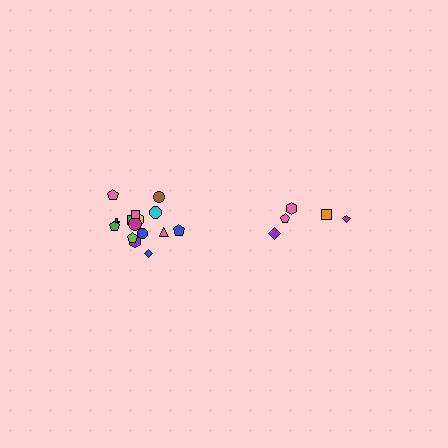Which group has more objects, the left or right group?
The left group.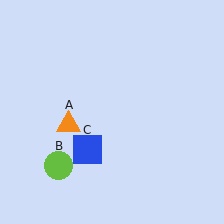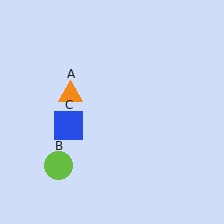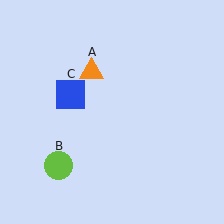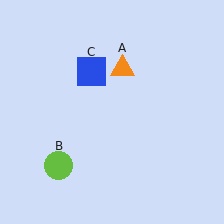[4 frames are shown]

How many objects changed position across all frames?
2 objects changed position: orange triangle (object A), blue square (object C).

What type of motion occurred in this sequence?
The orange triangle (object A), blue square (object C) rotated clockwise around the center of the scene.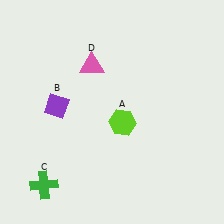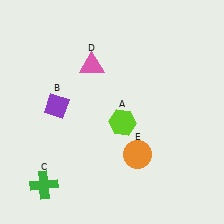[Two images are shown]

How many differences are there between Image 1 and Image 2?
There is 1 difference between the two images.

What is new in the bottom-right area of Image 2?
An orange circle (E) was added in the bottom-right area of Image 2.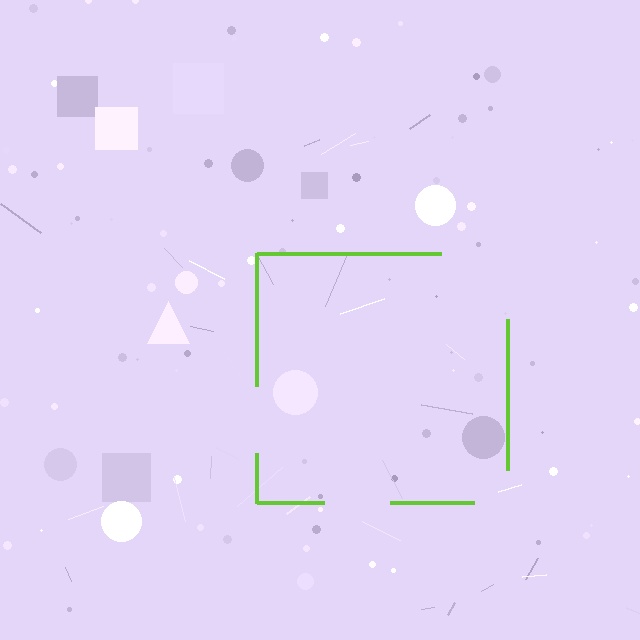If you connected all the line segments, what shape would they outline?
They would outline a square.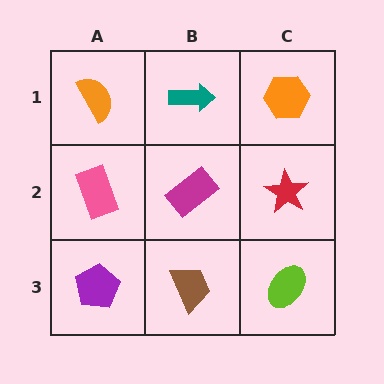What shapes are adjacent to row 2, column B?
A teal arrow (row 1, column B), a brown trapezoid (row 3, column B), a pink rectangle (row 2, column A), a red star (row 2, column C).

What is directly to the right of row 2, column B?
A red star.